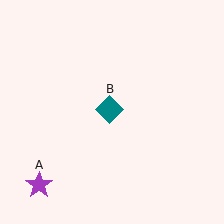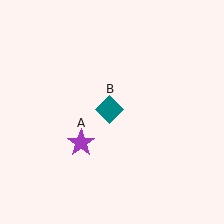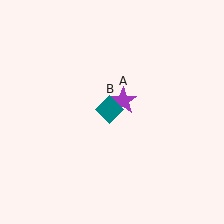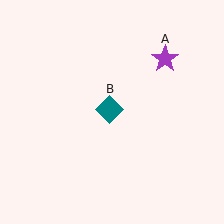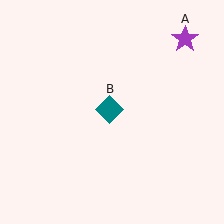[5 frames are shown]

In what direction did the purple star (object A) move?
The purple star (object A) moved up and to the right.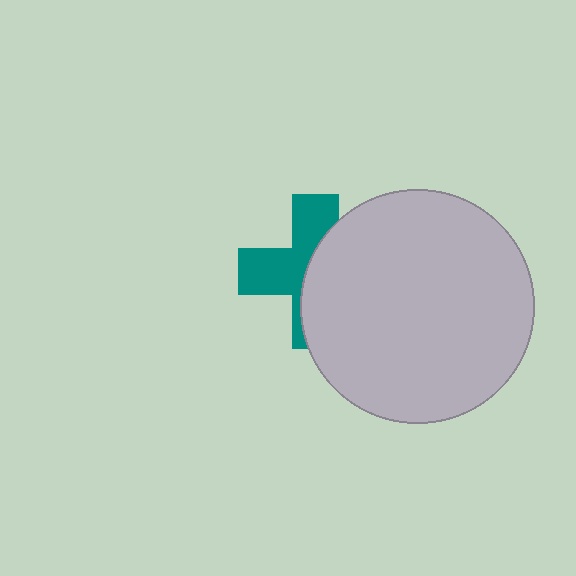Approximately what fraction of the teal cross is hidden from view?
Roughly 52% of the teal cross is hidden behind the light gray circle.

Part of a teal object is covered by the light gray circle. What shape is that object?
It is a cross.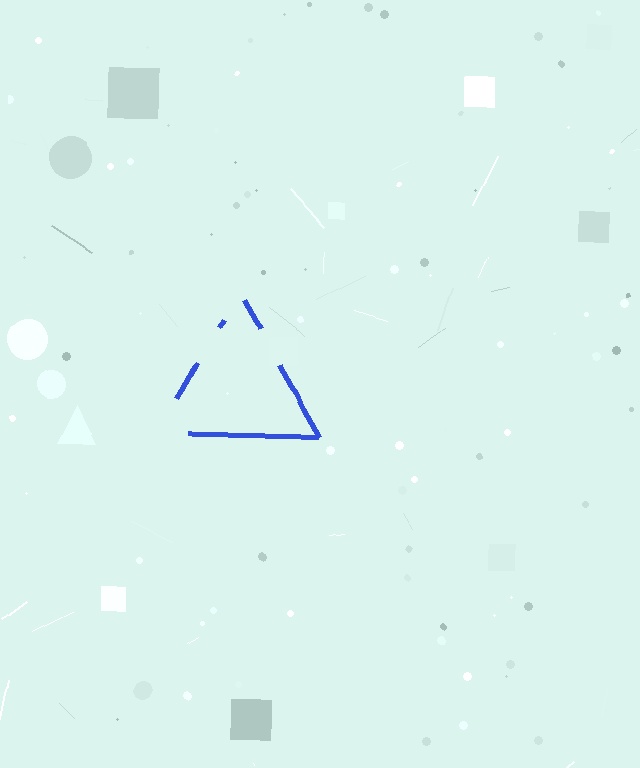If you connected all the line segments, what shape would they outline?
They would outline a triangle.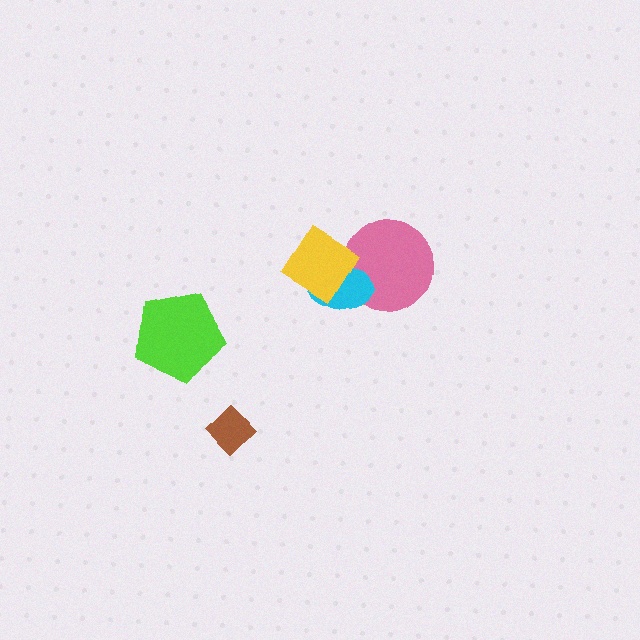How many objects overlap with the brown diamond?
0 objects overlap with the brown diamond.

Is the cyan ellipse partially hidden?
Yes, it is partially covered by another shape.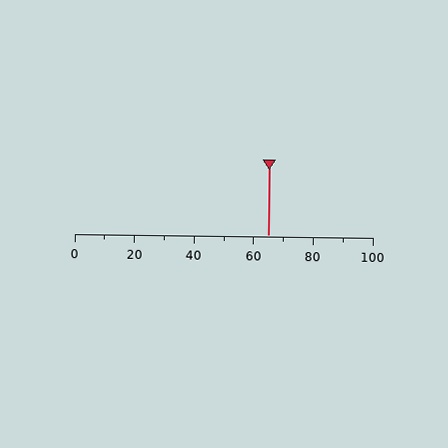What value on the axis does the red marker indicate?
The marker indicates approximately 65.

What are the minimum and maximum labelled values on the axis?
The axis runs from 0 to 100.